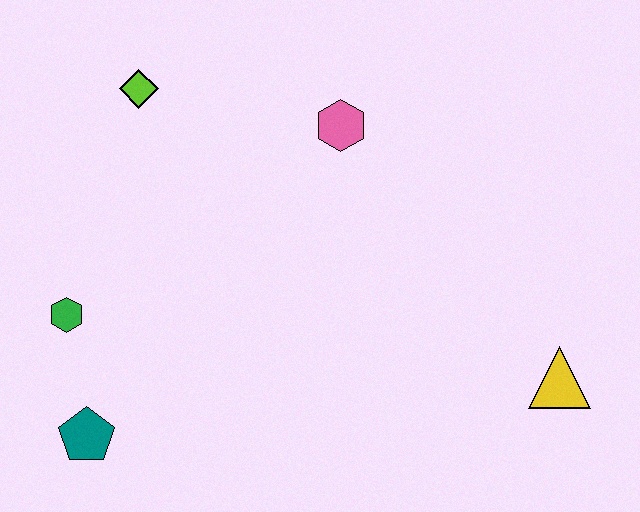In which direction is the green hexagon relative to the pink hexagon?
The green hexagon is to the left of the pink hexagon.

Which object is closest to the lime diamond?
The pink hexagon is closest to the lime diamond.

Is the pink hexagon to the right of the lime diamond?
Yes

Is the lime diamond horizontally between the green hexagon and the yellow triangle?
Yes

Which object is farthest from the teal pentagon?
The yellow triangle is farthest from the teal pentagon.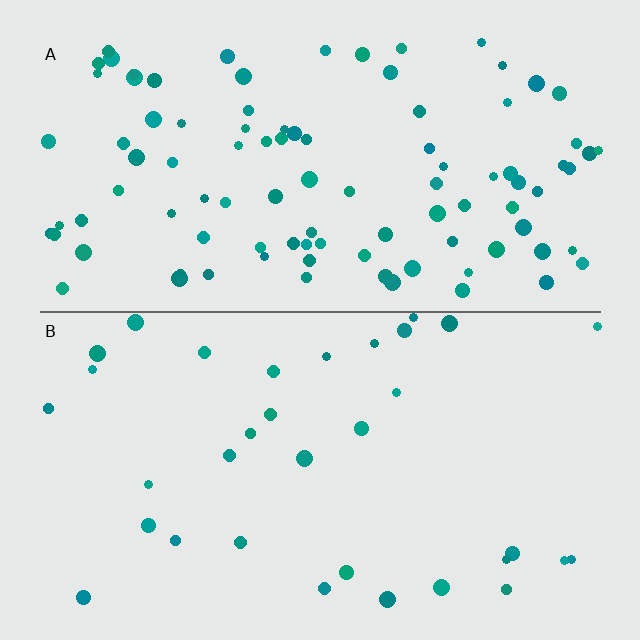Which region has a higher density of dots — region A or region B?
A (the top).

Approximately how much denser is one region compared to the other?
Approximately 2.9× — region A over region B.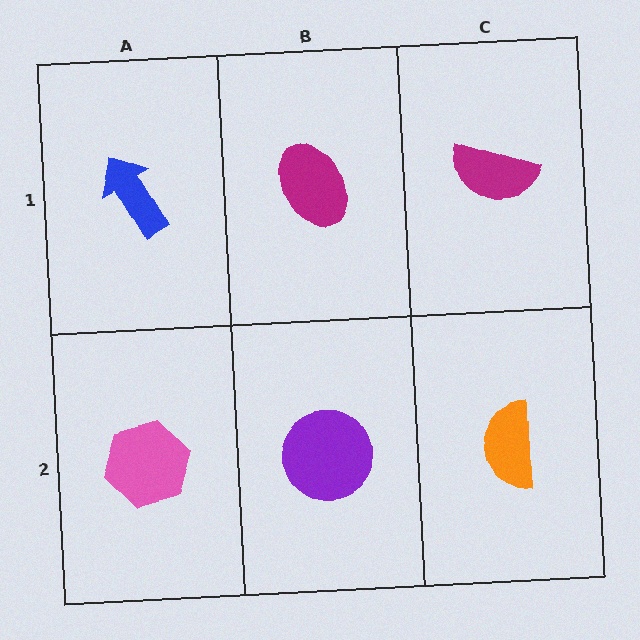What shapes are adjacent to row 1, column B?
A purple circle (row 2, column B), a blue arrow (row 1, column A), a magenta semicircle (row 1, column C).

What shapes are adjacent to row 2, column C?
A magenta semicircle (row 1, column C), a purple circle (row 2, column B).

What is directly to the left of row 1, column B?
A blue arrow.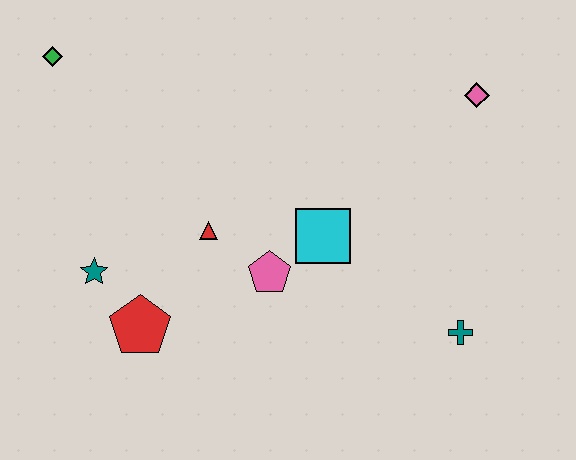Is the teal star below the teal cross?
No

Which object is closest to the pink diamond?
The cyan square is closest to the pink diamond.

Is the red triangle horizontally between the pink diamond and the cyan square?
No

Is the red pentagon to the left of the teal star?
No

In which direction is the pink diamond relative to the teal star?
The pink diamond is to the right of the teal star.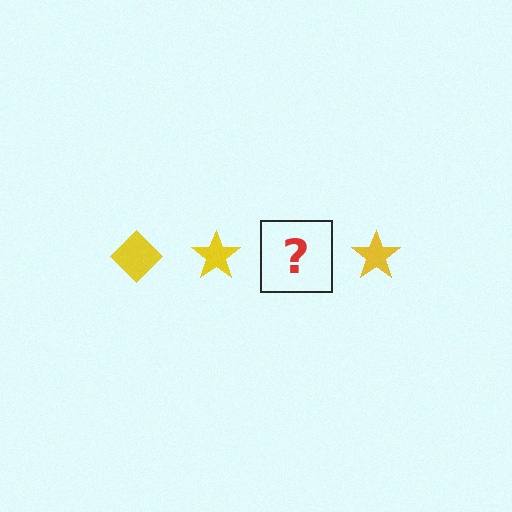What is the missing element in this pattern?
The missing element is a yellow diamond.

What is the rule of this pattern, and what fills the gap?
The rule is that the pattern cycles through diamond, star shapes in yellow. The gap should be filled with a yellow diamond.